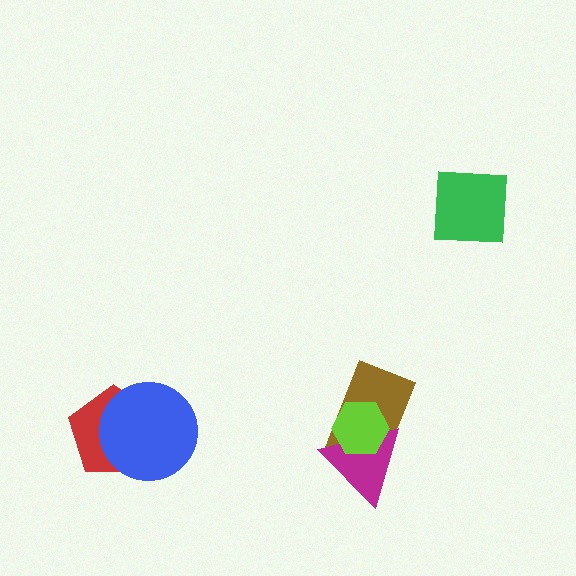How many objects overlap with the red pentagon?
1 object overlaps with the red pentagon.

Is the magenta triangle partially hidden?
Yes, it is partially covered by another shape.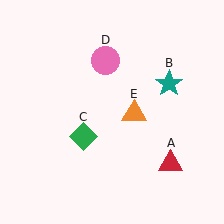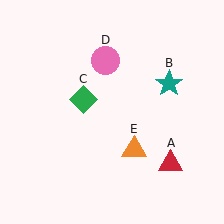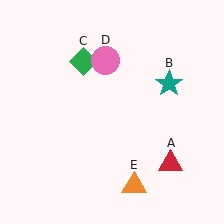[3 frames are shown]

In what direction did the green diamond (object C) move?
The green diamond (object C) moved up.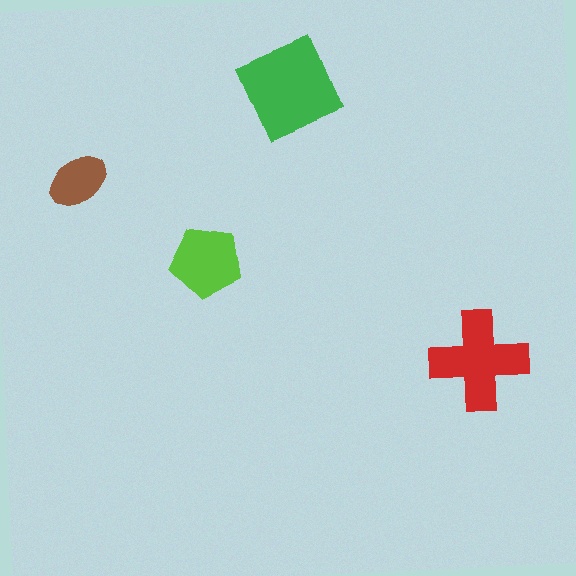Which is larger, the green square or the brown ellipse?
The green square.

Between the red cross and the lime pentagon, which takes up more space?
The red cross.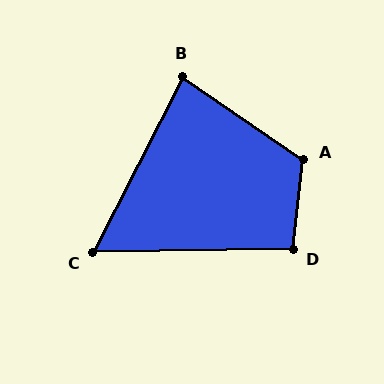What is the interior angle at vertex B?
Approximately 82 degrees (acute).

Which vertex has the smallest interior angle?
C, at approximately 62 degrees.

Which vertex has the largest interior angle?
A, at approximately 118 degrees.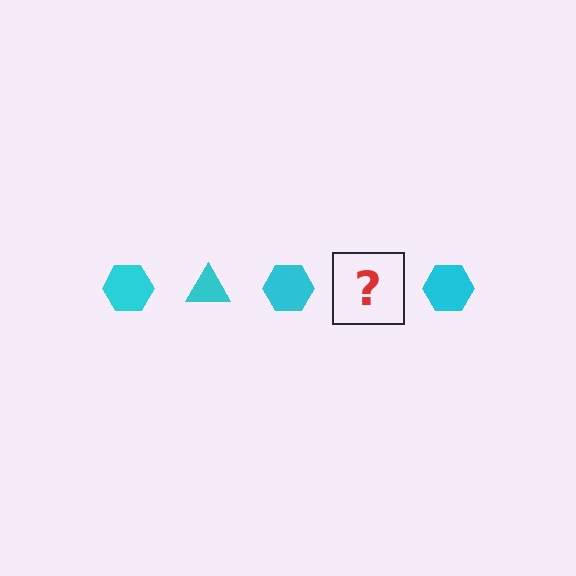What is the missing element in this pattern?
The missing element is a cyan triangle.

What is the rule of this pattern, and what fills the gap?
The rule is that the pattern cycles through hexagon, triangle shapes in cyan. The gap should be filled with a cyan triangle.